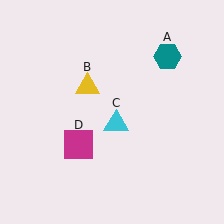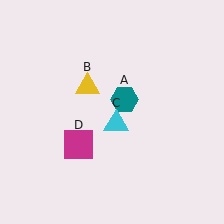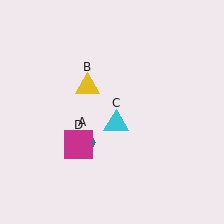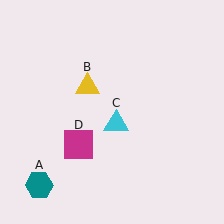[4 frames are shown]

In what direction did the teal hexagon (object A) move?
The teal hexagon (object A) moved down and to the left.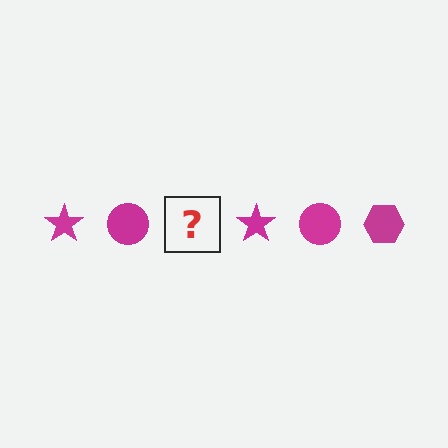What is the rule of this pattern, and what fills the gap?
The rule is that the pattern cycles through star, circle, hexagon shapes in magenta. The gap should be filled with a magenta hexagon.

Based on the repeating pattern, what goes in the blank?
The blank should be a magenta hexagon.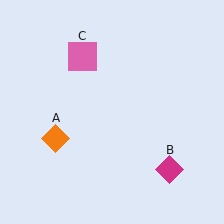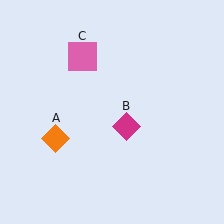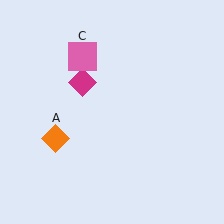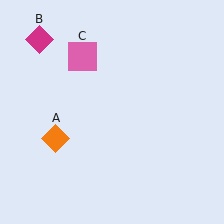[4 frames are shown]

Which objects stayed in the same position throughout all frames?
Orange diamond (object A) and pink square (object C) remained stationary.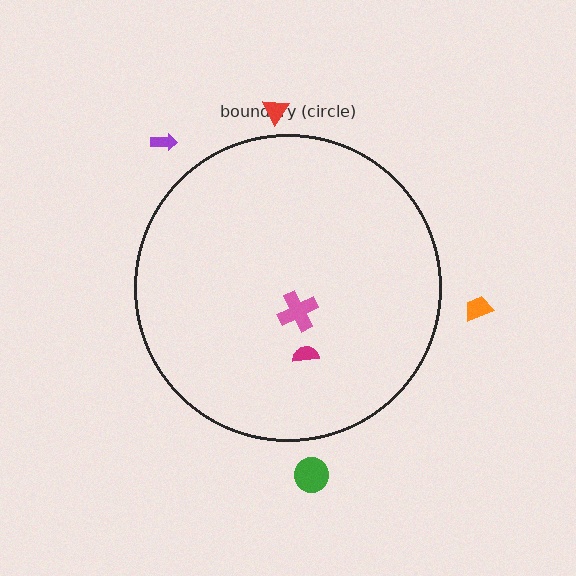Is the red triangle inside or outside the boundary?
Outside.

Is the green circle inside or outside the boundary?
Outside.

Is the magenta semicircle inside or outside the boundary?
Inside.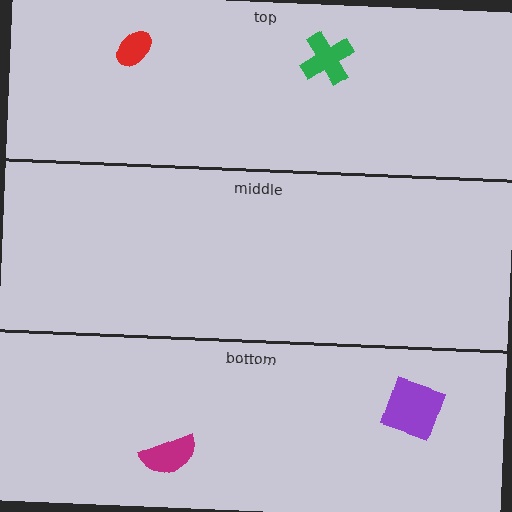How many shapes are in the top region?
2.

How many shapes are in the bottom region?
2.